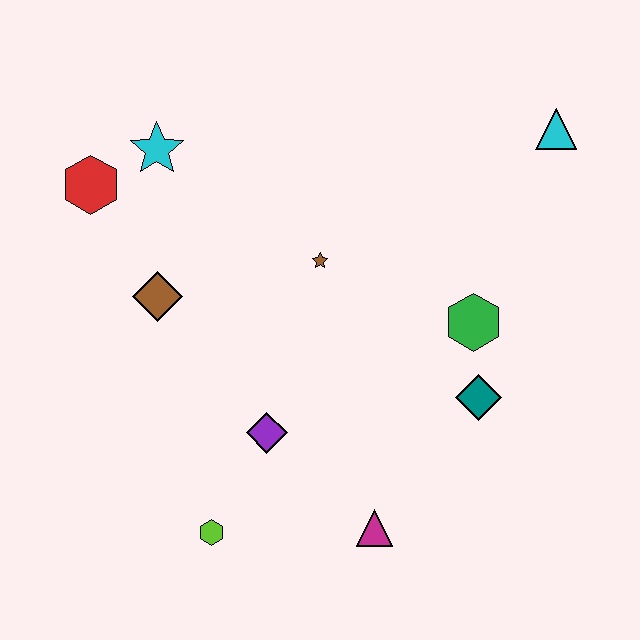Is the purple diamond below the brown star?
Yes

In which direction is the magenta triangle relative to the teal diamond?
The magenta triangle is below the teal diamond.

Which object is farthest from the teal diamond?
The red hexagon is farthest from the teal diamond.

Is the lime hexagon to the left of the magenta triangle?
Yes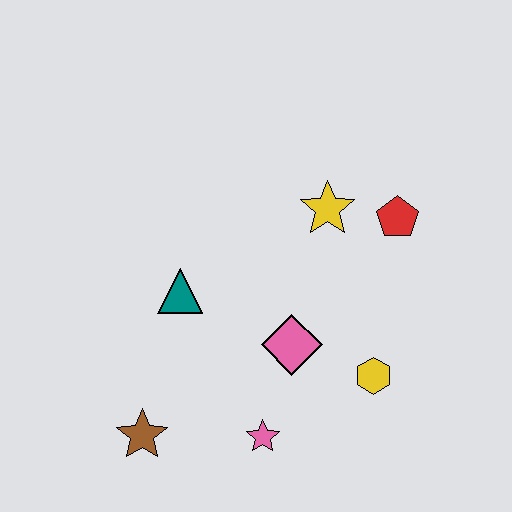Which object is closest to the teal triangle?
The pink diamond is closest to the teal triangle.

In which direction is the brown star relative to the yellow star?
The brown star is below the yellow star.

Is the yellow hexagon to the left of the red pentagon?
Yes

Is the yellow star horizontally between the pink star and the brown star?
No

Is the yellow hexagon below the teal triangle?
Yes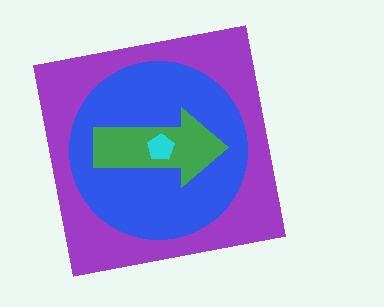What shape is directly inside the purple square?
The blue circle.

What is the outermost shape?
The purple square.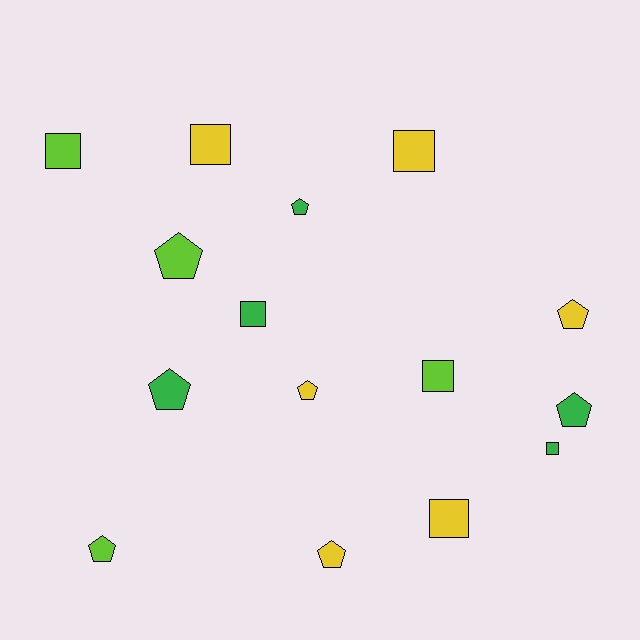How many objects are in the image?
There are 15 objects.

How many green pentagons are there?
There are 3 green pentagons.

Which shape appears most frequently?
Pentagon, with 8 objects.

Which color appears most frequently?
Yellow, with 6 objects.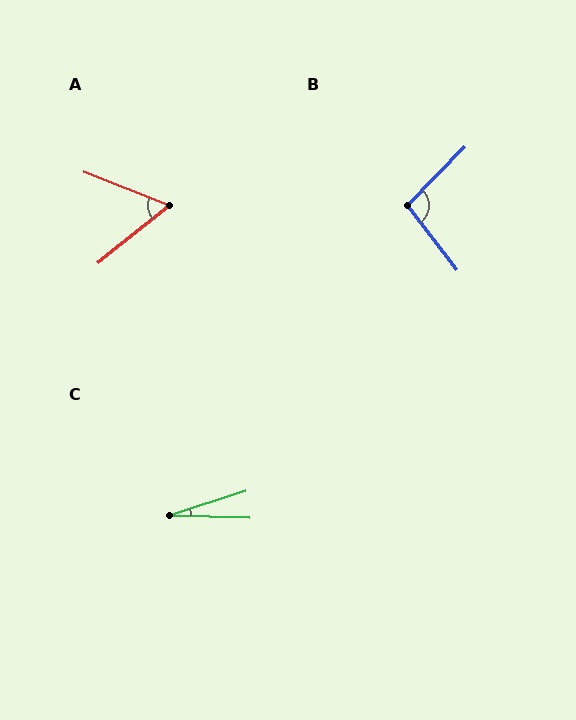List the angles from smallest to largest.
C (20°), A (60°), B (98°).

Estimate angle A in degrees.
Approximately 60 degrees.